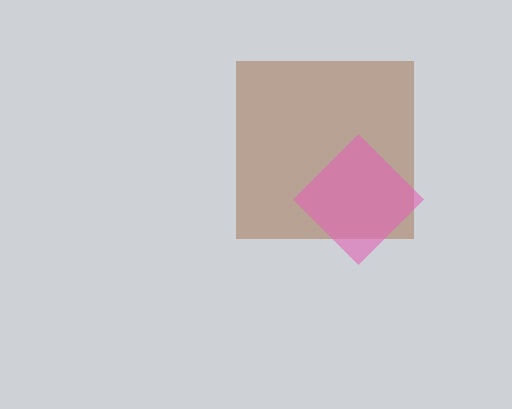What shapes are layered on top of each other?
The layered shapes are: a brown square, a pink diamond.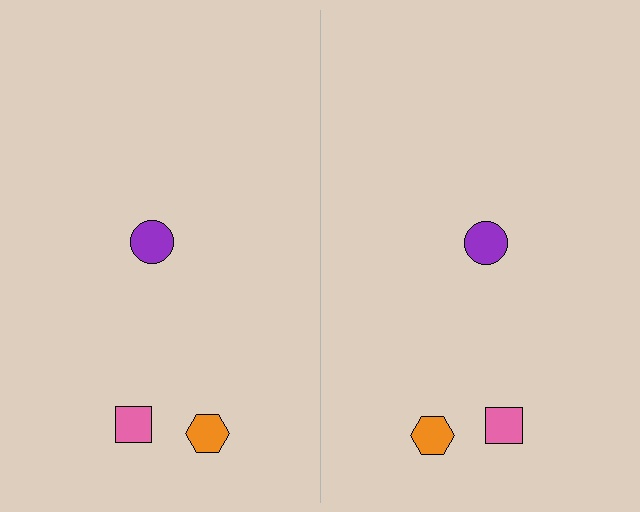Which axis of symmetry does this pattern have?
The pattern has a vertical axis of symmetry running through the center of the image.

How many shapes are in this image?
There are 6 shapes in this image.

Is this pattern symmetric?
Yes, this pattern has bilateral (reflection) symmetry.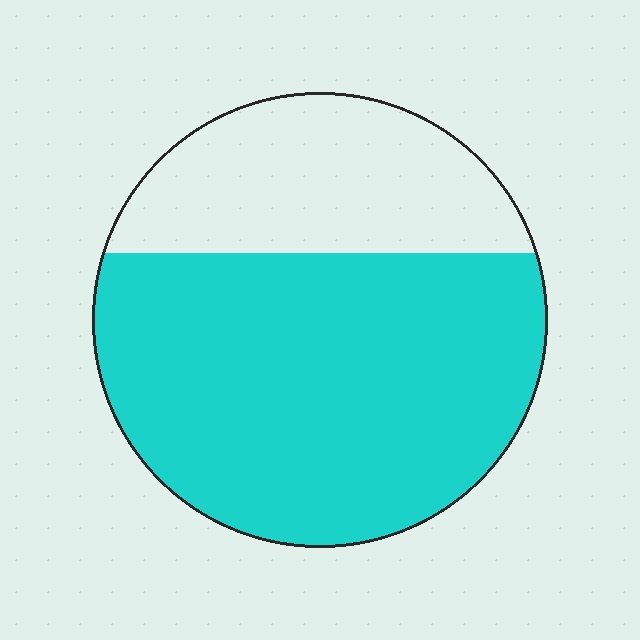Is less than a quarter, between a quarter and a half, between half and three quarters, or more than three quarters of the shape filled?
Between half and three quarters.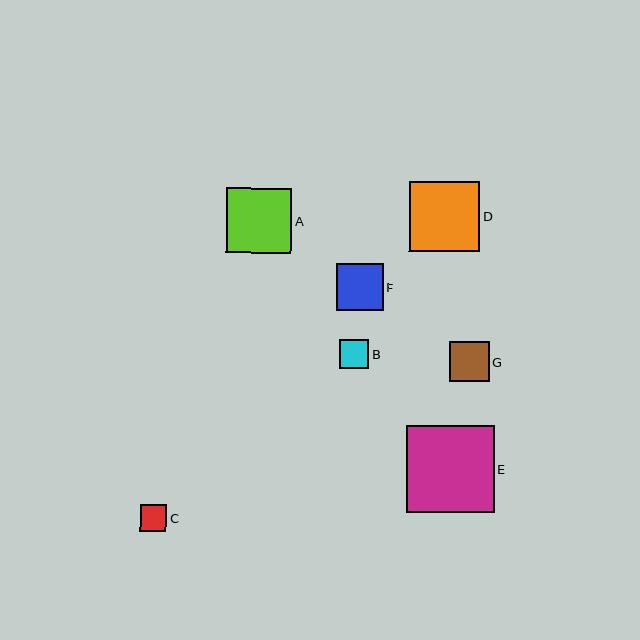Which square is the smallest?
Square C is the smallest with a size of approximately 27 pixels.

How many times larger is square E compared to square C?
Square E is approximately 3.3 times the size of square C.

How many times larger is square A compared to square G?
Square A is approximately 1.6 times the size of square G.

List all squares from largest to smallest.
From largest to smallest: E, D, A, F, G, B, C.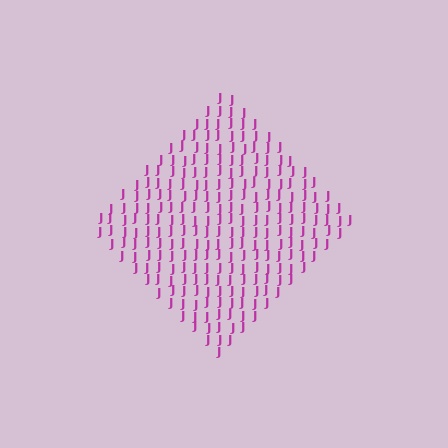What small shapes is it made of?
It is made of small letter J's.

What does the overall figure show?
The overall figure shows a diamond.